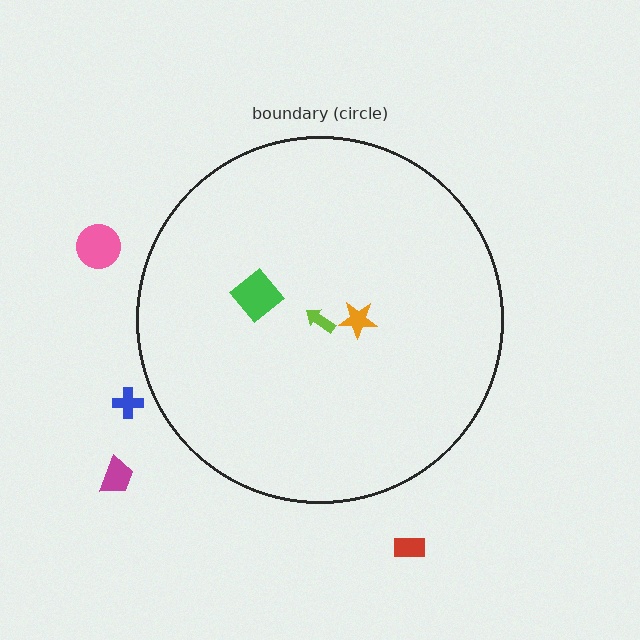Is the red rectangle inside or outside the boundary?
Outside.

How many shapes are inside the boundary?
3 inside, 4 outside.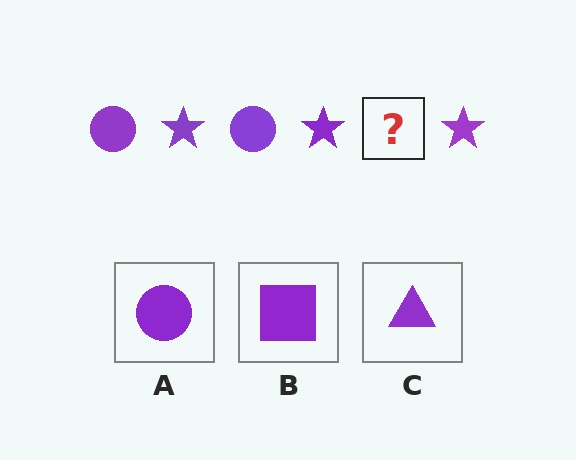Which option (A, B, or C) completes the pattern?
A.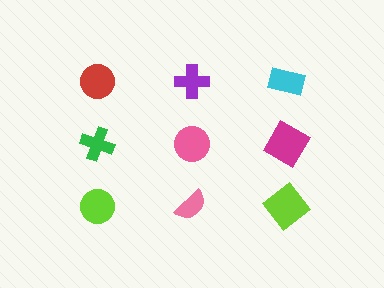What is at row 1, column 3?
A cyan rectangle.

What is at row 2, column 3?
A magenta diamond.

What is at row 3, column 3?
A lime diamond.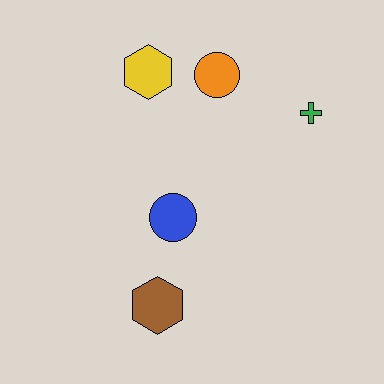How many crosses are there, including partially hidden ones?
There is 1 cross.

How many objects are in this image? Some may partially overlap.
There are 5 objects.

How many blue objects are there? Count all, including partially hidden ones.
There is 1 blue object.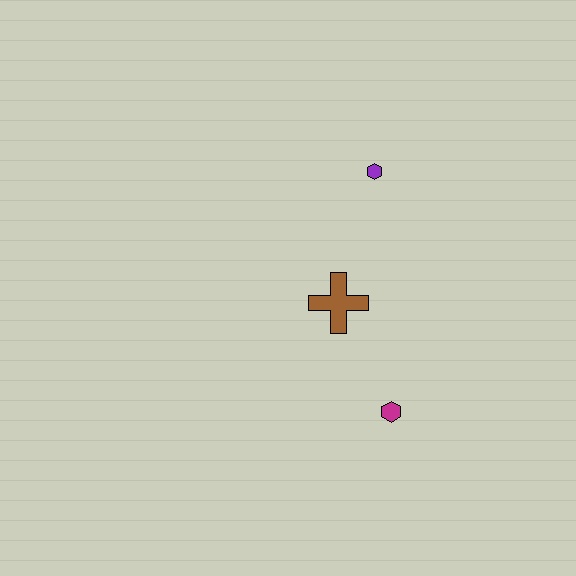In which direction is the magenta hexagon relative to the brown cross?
The magenta hexagon is below the brown cross.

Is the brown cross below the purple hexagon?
Yes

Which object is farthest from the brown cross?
The purple hexagon is farthest from the brown cross.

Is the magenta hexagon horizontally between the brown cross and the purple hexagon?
No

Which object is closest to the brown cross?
The magenta hexagon is closest to the brown cross.